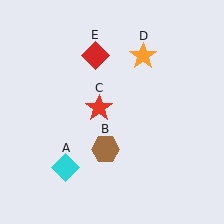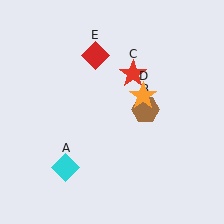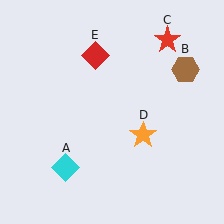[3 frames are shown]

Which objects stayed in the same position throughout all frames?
Cyan diamond (object A) and red diamond (object E) remained stationary.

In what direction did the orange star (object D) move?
The orange star (object D) moved down.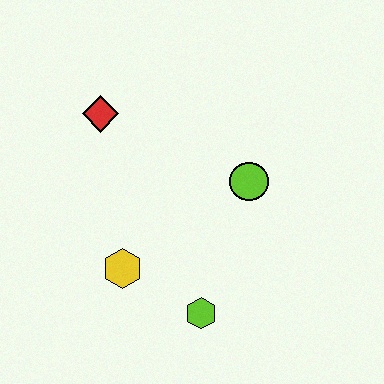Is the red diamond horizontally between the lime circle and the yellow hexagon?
No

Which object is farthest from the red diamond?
The lime hexagon is farthest from the red diamond.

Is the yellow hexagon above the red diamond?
No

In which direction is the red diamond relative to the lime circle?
The red diamond is to the left of the lime circle.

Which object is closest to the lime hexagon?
The yellow hexagon is closest to the lime hexagon.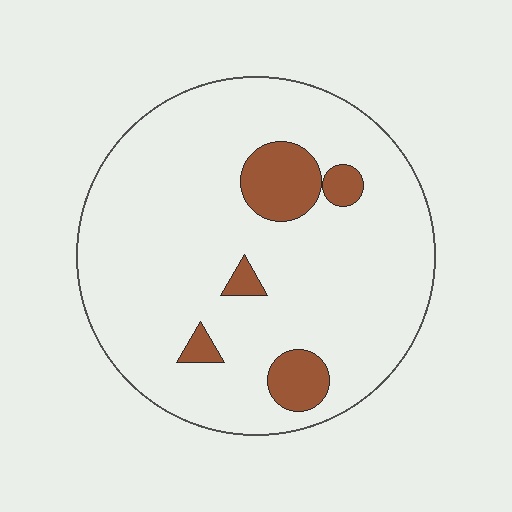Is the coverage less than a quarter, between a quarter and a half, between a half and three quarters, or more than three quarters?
Less than a quarter.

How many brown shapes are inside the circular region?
5.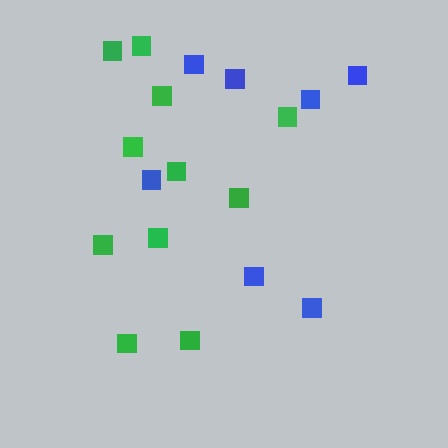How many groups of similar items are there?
There are 2 groups: one group of blue squares (7) and one group of green squares (11).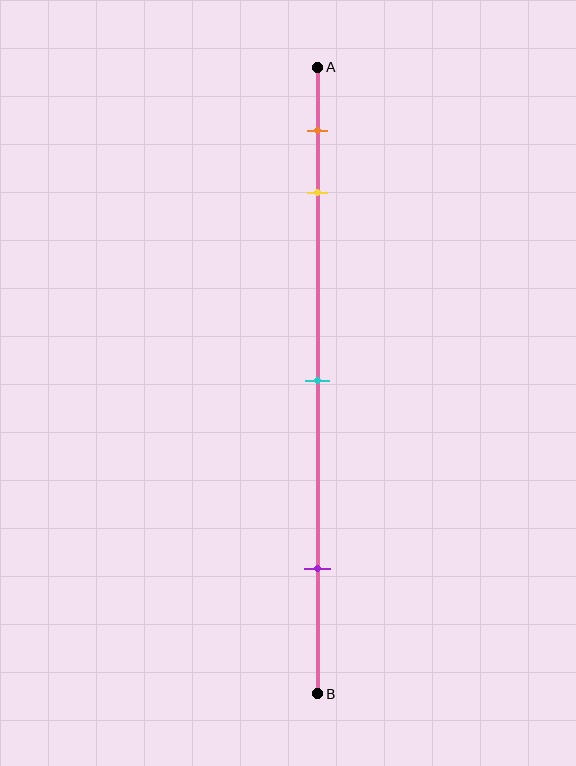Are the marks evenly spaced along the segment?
No, the marks are not evenly spaced.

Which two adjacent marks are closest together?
The orange and yellow marks are the closest adjacent pair.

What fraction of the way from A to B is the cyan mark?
The cyan mark is approximately 50% (0.5) of the way from A to B.